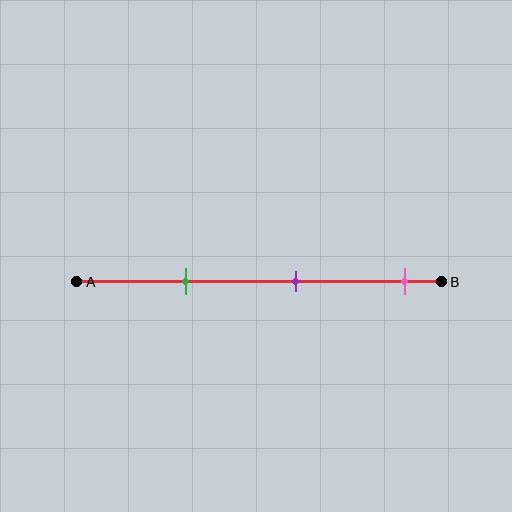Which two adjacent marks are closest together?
The green and purple marks are the closest adjacent pair.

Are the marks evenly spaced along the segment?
Yes, the marks are approximately evenly spaced.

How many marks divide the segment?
There are 3 marks dividing the segment.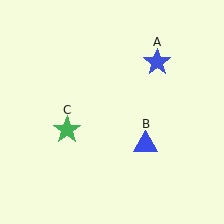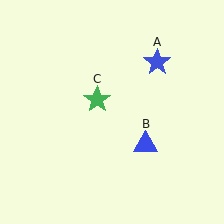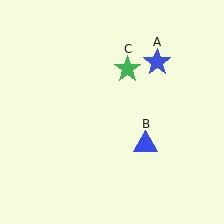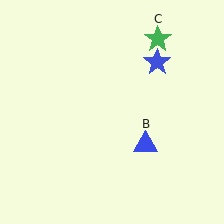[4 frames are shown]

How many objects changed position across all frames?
1 object changed position: green star (object C).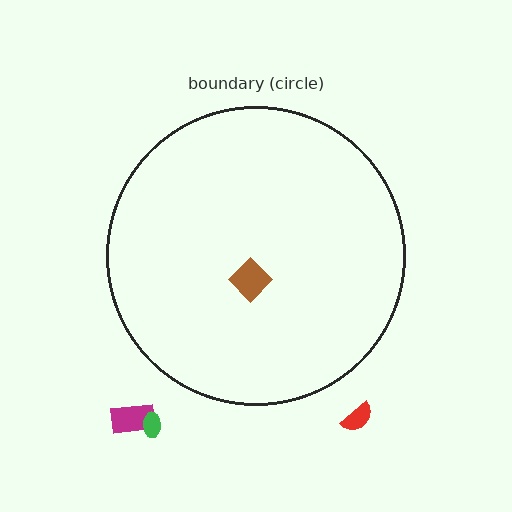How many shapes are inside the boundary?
1 inside, 3 outside.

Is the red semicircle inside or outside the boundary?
Outside.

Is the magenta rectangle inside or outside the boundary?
Outside.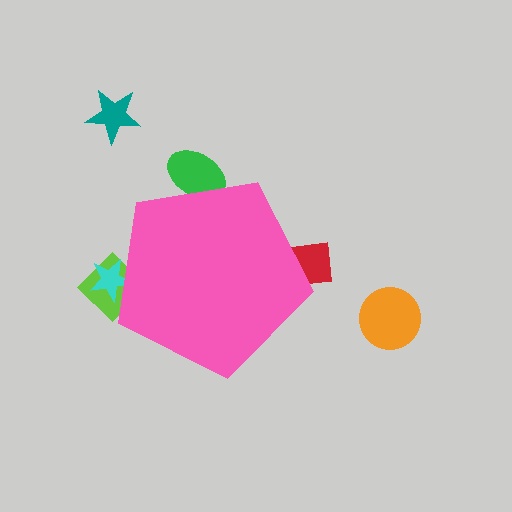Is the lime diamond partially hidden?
Yes, the lime diamond is partially hidden behind the pink pentagon.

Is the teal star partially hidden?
No, the teal star is fully visible.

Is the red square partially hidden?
Yes, the red square is partially hidden behind the pink pentagon.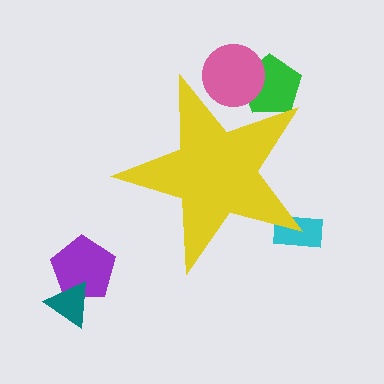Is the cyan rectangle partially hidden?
Yes, the cyan rectangle is partially hidden behind the yellow star.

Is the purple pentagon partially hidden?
No, the purple pentagon is fully visible.